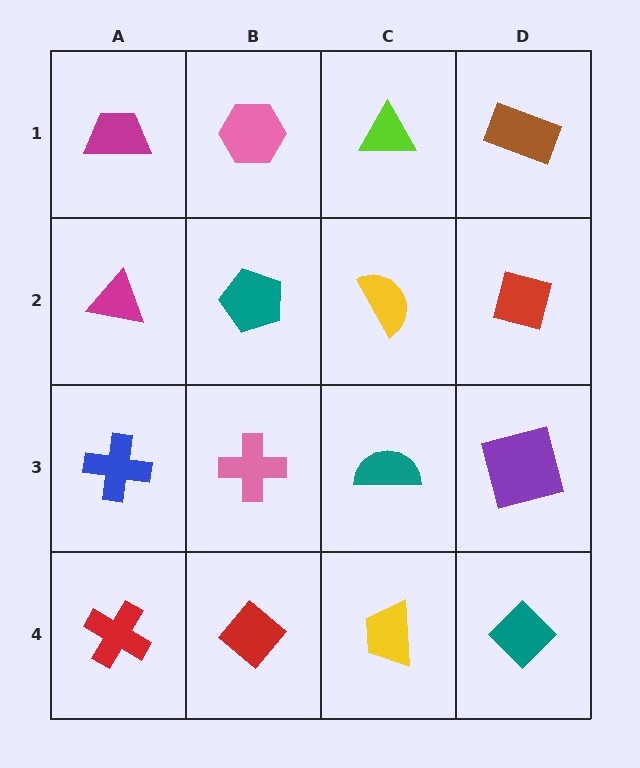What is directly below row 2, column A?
A blue cross.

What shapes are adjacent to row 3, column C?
A yellow semicircle (row 2, column C), a yellow trapezoid (row 4, column C), a pink cross (row 3, column B), a purple square (row 3, column D).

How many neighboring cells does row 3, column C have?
4.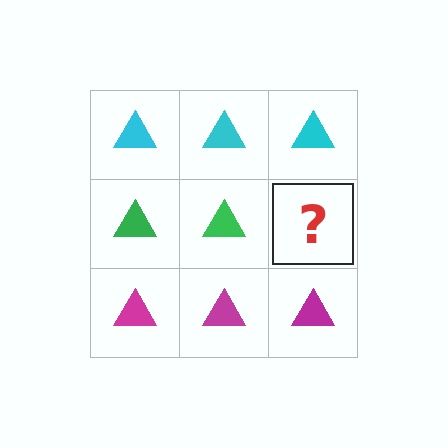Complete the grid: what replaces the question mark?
The question mark should be replaced with a green triangle.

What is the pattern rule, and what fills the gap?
The rule is that each row has a consistent color. The gap should be filled with a green triangle.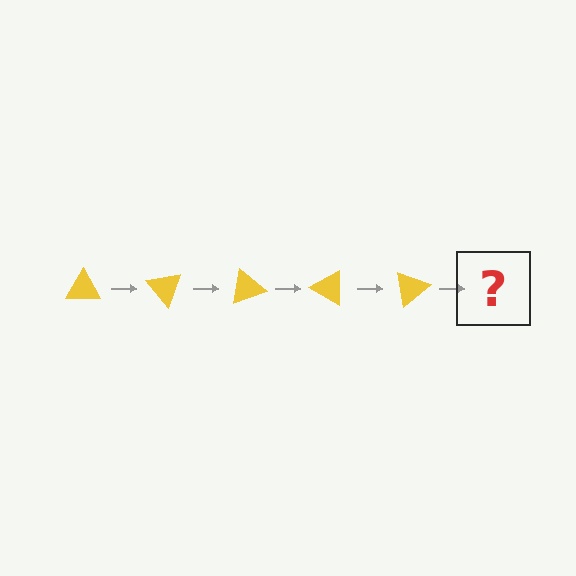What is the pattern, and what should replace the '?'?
The pattern is that the triangle rotates 50 degrees each step. The '?' should be a yellow triangle rotated 250 degrees.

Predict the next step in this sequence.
The next step is a yellow triangle rotated 250 degrees.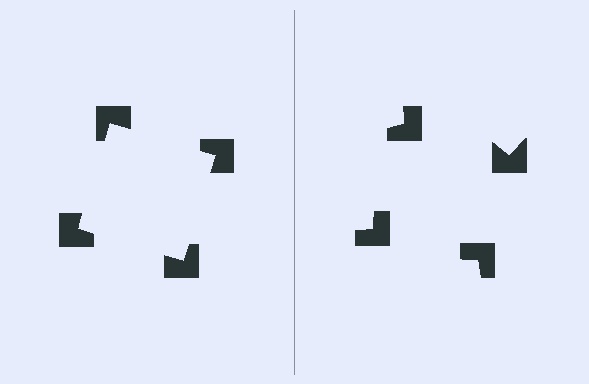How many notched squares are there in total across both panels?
8 — 4 on each side.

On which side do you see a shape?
An illusory square appears on the left side. On the right side the wedge cuts are rotated, so no coherent shape forms.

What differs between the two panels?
The notched squares are positioned identically on both sides; only the wedge orientations differ. On the left they align to a square; on the right they are misaligned.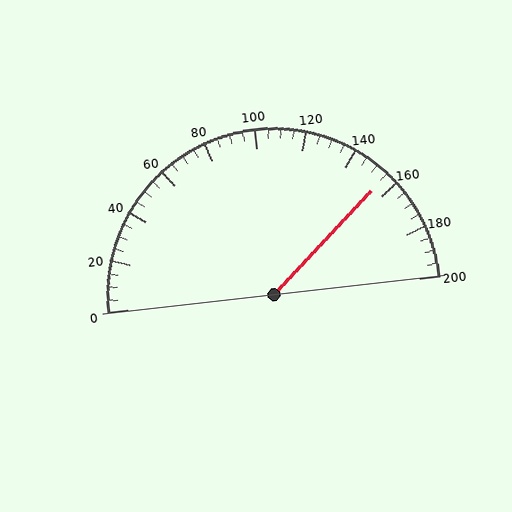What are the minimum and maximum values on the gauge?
The gauge ranges from 0 to 200.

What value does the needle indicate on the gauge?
The needle indicates approximately 155.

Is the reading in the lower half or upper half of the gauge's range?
The reading is in the upper half of the range (0 to 200).